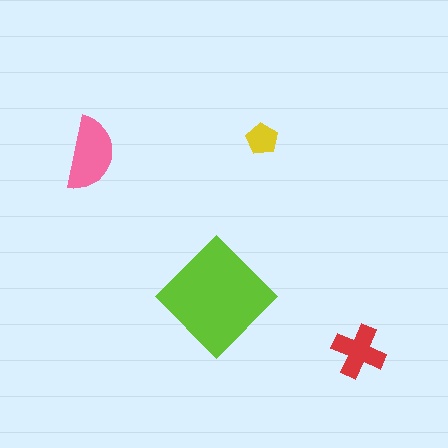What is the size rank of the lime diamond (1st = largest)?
1st.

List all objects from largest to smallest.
The lime diamond, the pink semicircle, the red cross, the yellow pentagon.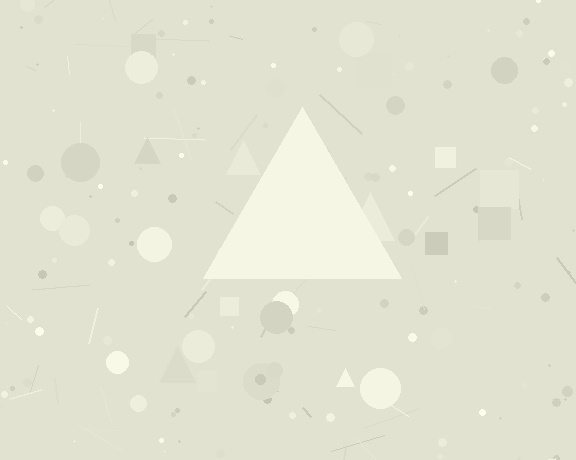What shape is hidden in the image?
A triangle is hidden in the image.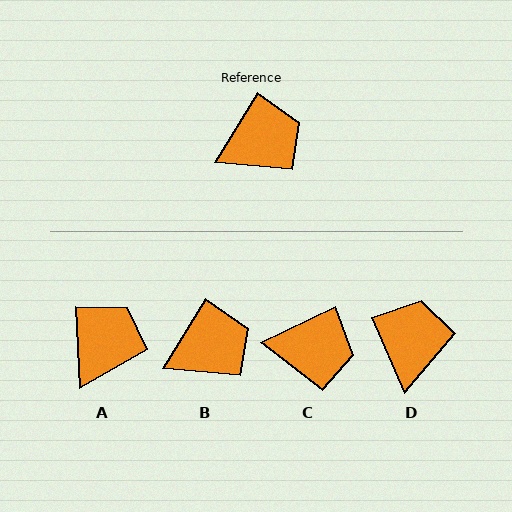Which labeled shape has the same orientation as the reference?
B.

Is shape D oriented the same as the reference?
No, it is off by about 54 degrees.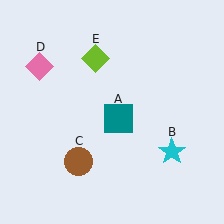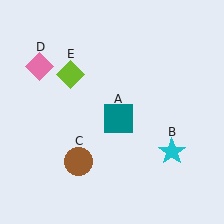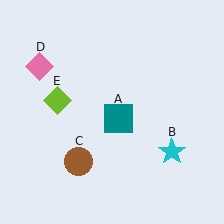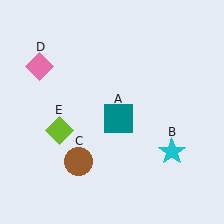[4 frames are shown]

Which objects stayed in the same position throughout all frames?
Teal square (object A) and cyan star (object B) and brown circle (object C) and pink diamond (object D) remained stationary.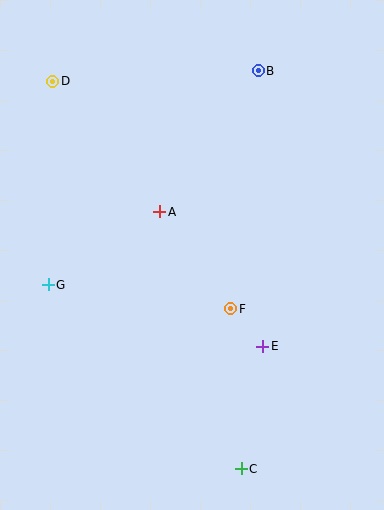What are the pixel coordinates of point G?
Point G is at (48, 285).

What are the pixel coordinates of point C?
Point C is at (241, 469).